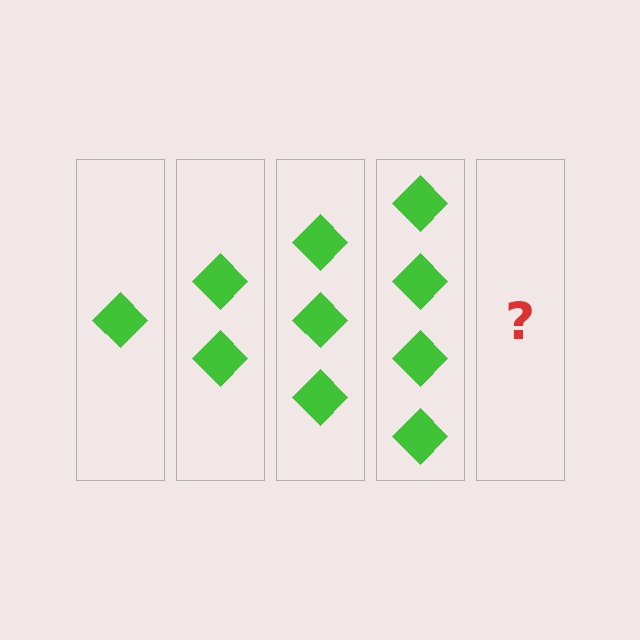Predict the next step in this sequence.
The next step is 5 diamonds.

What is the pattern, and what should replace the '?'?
The pattern is that each step adds one more diamond. The '?' should be 5 diamonds.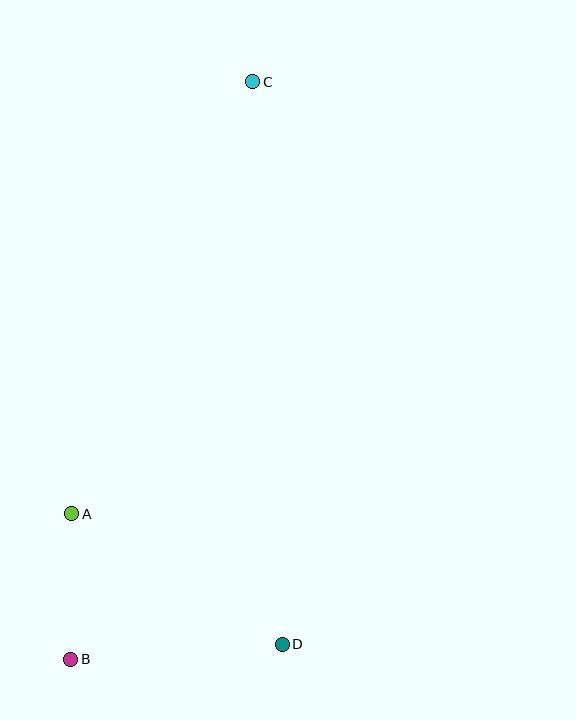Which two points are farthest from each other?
Points B and C are farthest from each other.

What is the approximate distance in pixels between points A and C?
The distance between A and C is approximately 469 pixels.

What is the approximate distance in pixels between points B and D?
The distance between B and D is approximately 212 pixels.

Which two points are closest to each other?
Points A and B are closest to each other.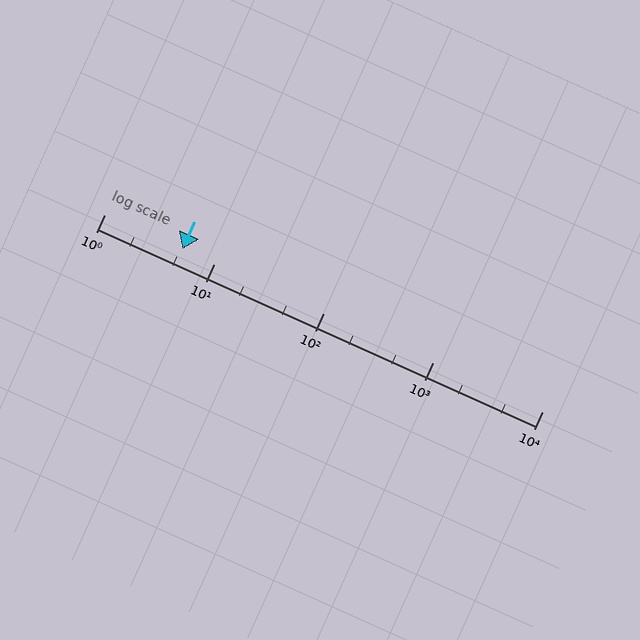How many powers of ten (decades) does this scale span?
The scale spans 4 decades, from 1 to 10000.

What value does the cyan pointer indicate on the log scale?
The pointer indicates approximately 5.2.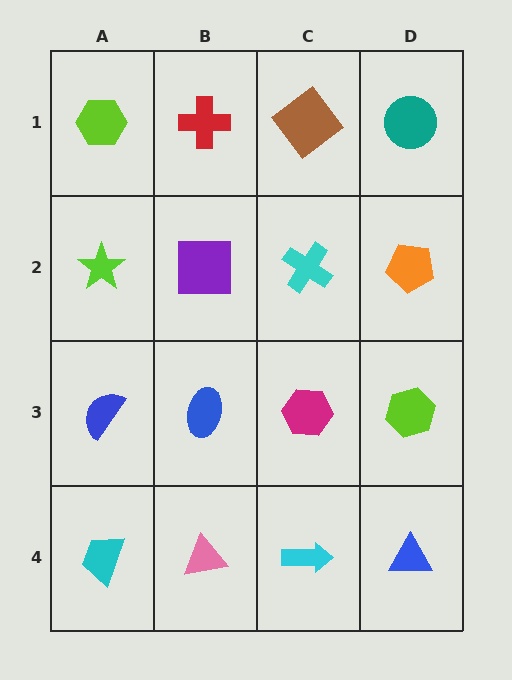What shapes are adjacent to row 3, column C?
A cyan cross (row 2, column C), a cyan arrow (row 4, column C), a blue ellipse (row 3, column B), a lime hexagon (row 3, column D).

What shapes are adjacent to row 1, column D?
An orange pentagon (row 2, column D), a brown diamond (row 1, column C).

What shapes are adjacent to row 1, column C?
A cyan cross (row 2, column C), a red cross (row 1, column B), a teal circle (row 1, column D).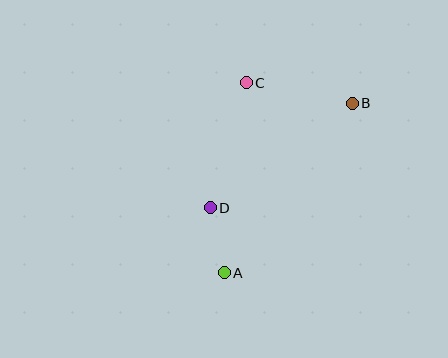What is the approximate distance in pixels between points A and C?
The distance between A and C is approximately 191 pixels.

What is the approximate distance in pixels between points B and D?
The distance between B and D is approximately 176 pixels.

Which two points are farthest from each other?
Points A and B are farthest from each other.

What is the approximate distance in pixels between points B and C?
The distance between B and C is approximately 108 pixels.